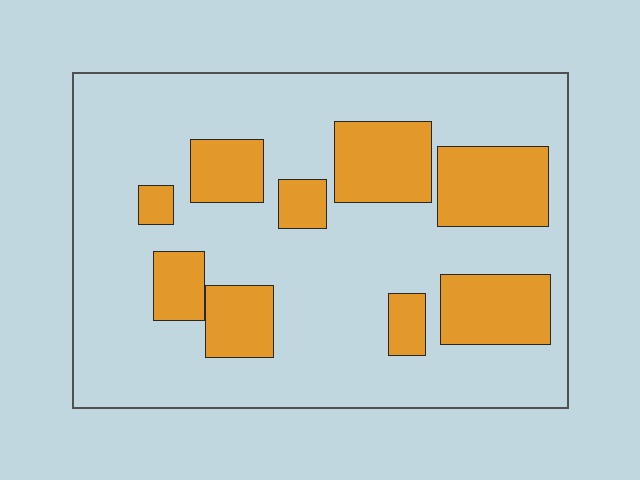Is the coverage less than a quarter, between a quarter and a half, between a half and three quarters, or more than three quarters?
Between a quarter and a half.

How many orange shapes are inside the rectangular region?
9.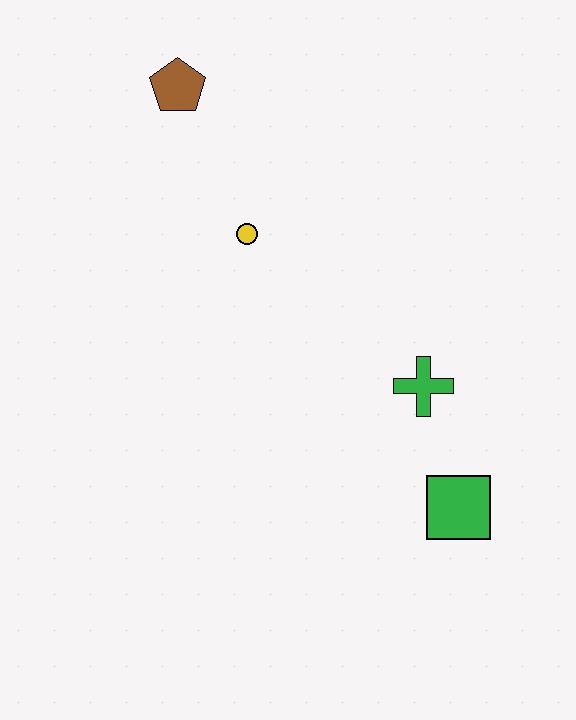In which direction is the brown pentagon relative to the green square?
The brown pentagon is above the green square.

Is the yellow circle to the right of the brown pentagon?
Yes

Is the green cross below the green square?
No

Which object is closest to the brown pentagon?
The yellow circle is closest to the brown pentagon.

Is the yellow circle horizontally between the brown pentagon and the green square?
Yes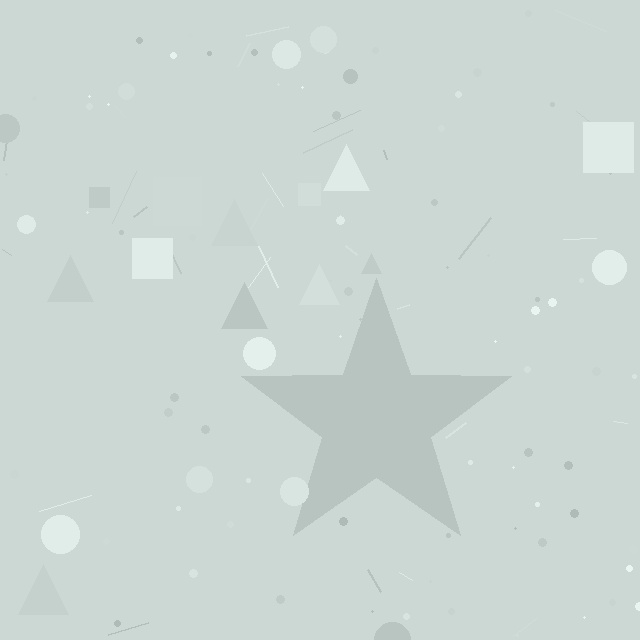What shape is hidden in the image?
A star is hidden in the image.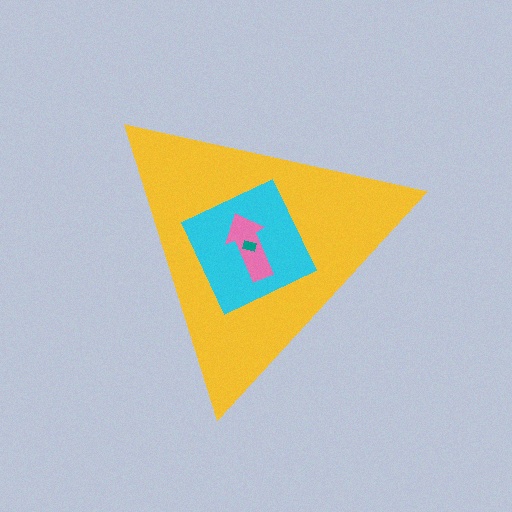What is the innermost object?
The teal rectangle.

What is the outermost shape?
The yellow triangle.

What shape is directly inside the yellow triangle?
The cyan diamond.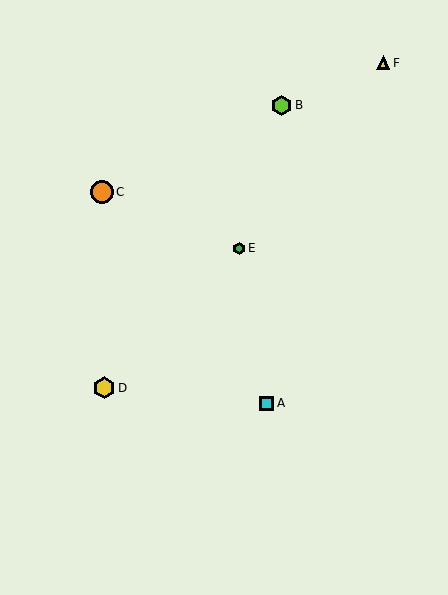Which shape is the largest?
The orange circle (labeled C) is the largest.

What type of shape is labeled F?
Shape F is a yellow triangle.